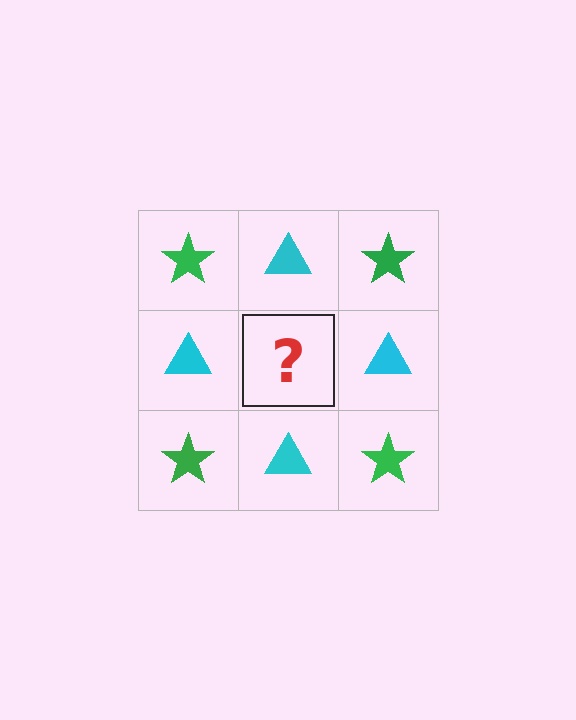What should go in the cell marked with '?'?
The missing cell should contain a green star.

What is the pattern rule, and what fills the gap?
The rule is that it alternates green star and cyan triangle in a checkerboard pattern. The gap should be filled with a green star.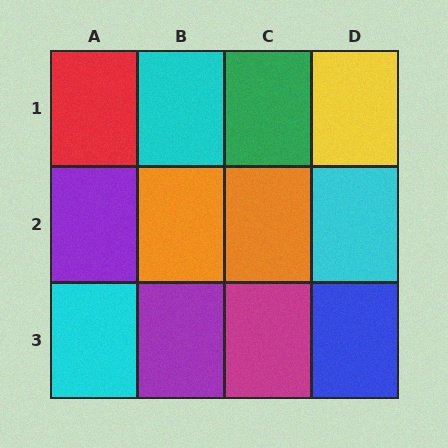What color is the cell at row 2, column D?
Cyan.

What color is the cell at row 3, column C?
Magenta.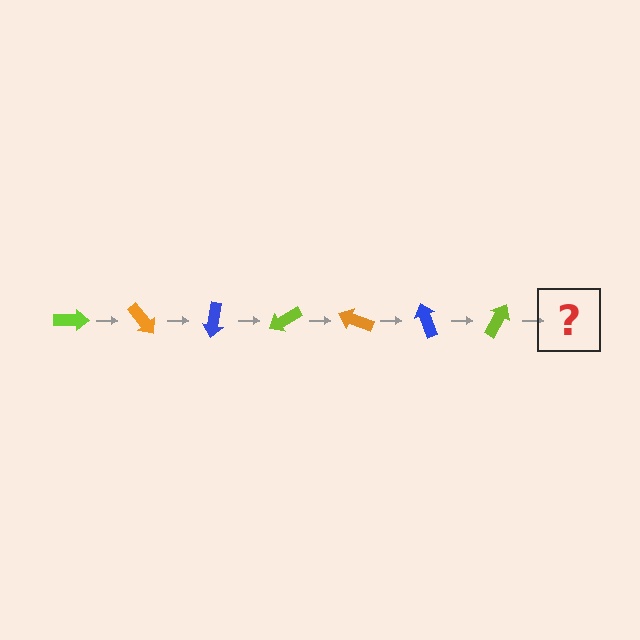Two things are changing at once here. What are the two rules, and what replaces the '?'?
The two rules are that it rotates 50 degrees each step and the color cycles through lime, orange, and blue. The '?' should be an orange arrow, rotated 350 degrees from the start.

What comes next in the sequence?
The next element should be an orange arrow, rotated 350 degrees from the start.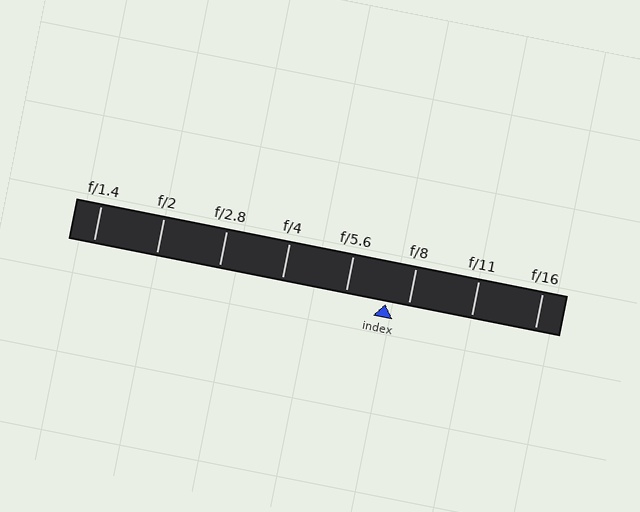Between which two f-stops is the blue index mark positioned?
The index mark is between f/5.6 and f/8.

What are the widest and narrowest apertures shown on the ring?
The widest aperture shown is f/1.4 and the narrowest is f/16.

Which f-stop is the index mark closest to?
The index mark is closest to f/8.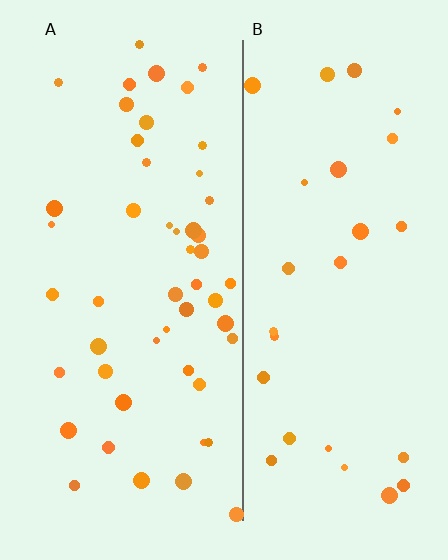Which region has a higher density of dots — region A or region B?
A (the left).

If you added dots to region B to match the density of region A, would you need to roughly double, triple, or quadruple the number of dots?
Approximately double.